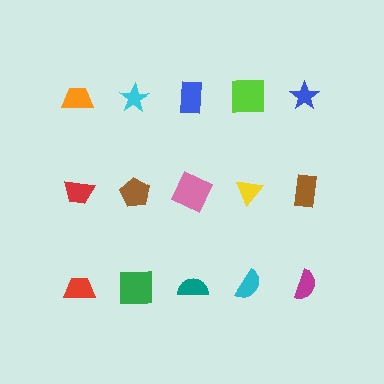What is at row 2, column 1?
A red trapezoid.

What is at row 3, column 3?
A teal semicircle.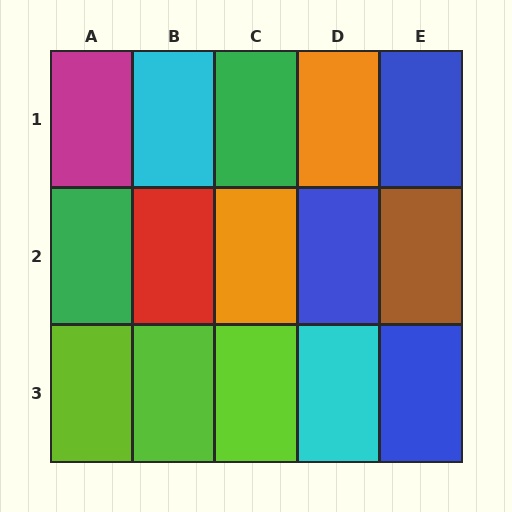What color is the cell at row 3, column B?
Lime.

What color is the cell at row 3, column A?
Lime.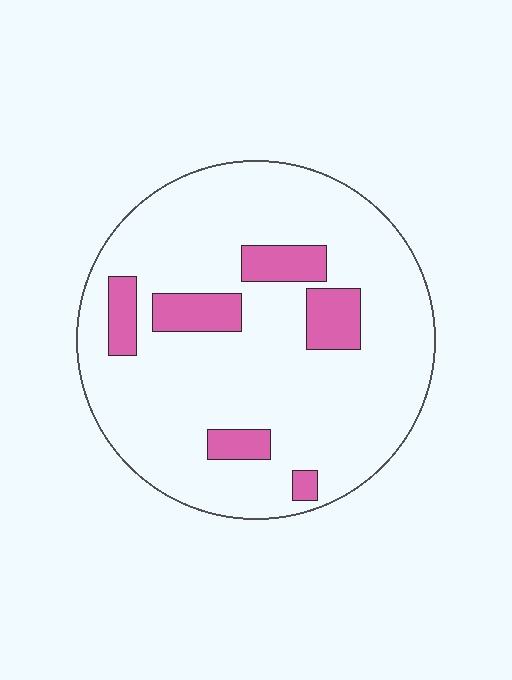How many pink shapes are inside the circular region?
6.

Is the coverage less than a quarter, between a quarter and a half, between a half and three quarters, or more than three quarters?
Less than a quarter.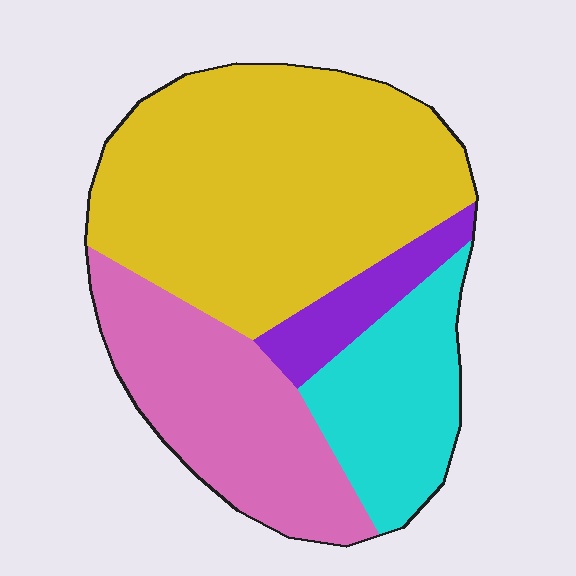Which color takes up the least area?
Purple, at roughly 10%.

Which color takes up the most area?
Yellow, at roughly 50%.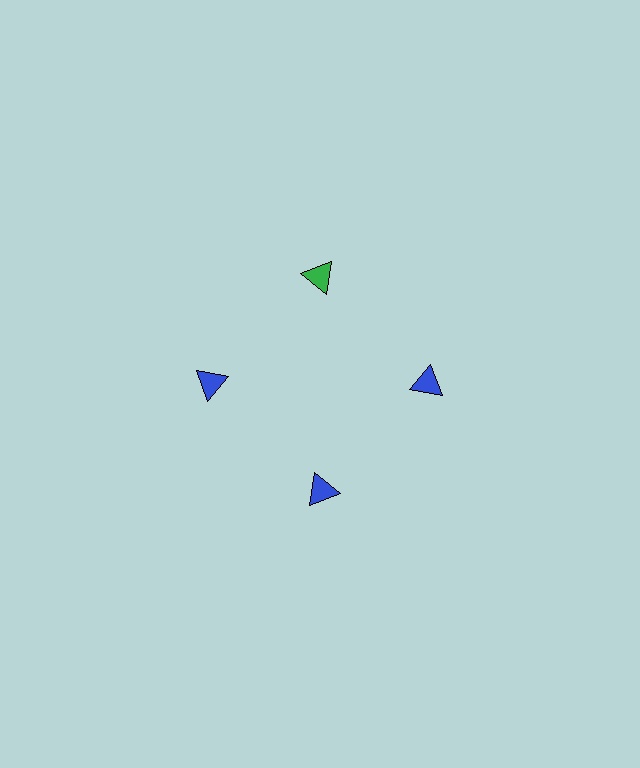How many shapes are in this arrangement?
There are 4 shapes arranged in a ring pattern.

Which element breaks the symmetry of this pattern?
The green triangle at roughly the 12 o'clock position breaks the symmetry. All other shapes are blue triangles.